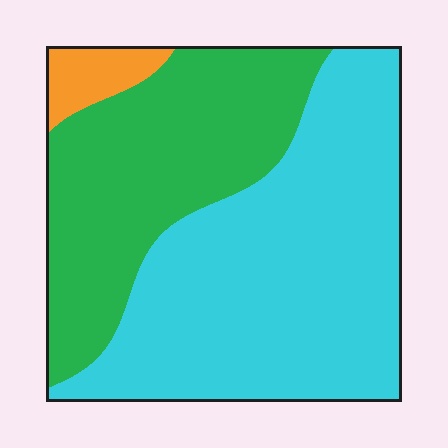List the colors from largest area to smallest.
From largest to smallest: cyan, green, orange.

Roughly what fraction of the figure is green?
Green covers 38% of the figure.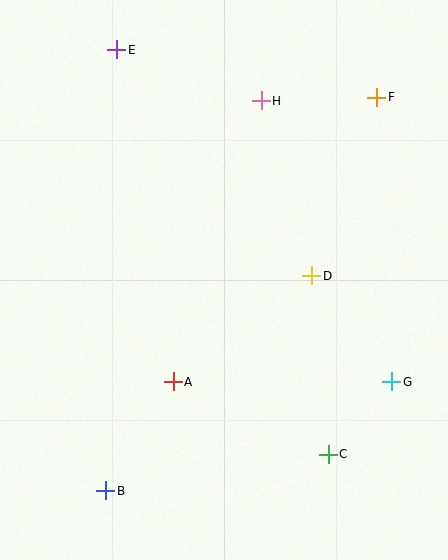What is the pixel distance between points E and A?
The distance between E and A is 337 pixels.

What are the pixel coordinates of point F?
Point F is at (377, 97).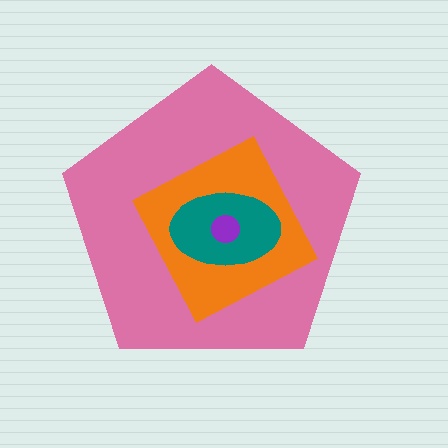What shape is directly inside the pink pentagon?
The orange square.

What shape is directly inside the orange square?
The teal ellipse.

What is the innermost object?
The purple circle.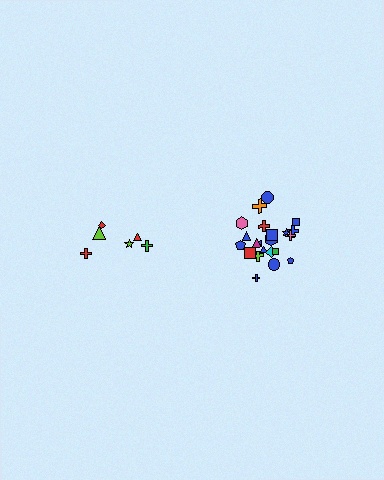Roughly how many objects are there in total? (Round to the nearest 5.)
Roughly 30 objects in total.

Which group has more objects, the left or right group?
The right group.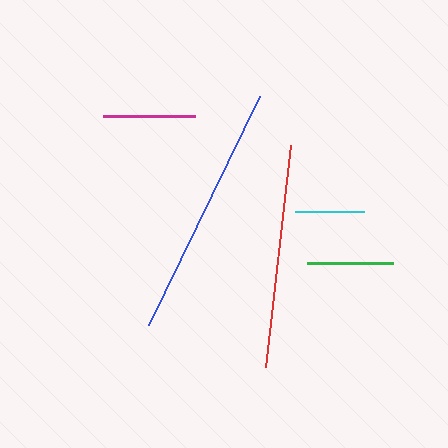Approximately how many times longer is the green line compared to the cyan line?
The green line is approximately 1.3 times the length of the cyan line.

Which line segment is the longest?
The blue line is the longest at approximately 254 pixels.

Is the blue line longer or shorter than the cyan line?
The blue line is longer than the cyan line.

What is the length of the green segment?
The green segment is approximately 86 pixels long.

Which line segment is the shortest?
The cyan line is the shortest at approximately 69 pixels.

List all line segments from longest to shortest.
From longest to shortest: blue, red, magenta, green, cyan.